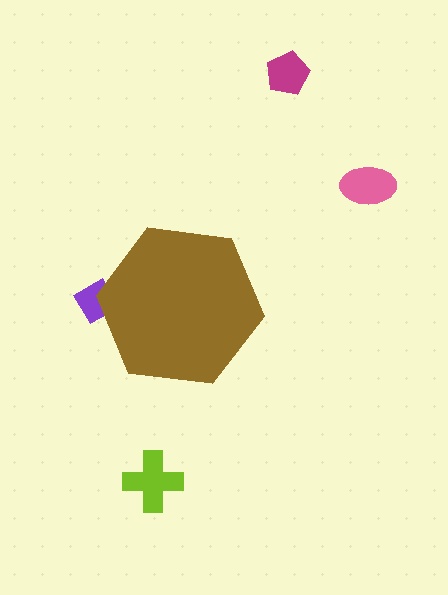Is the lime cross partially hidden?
No, the lime cross is fully visible.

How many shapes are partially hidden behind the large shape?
1 shape is partially hidden.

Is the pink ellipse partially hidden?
No, the pink ellipse is fully visible.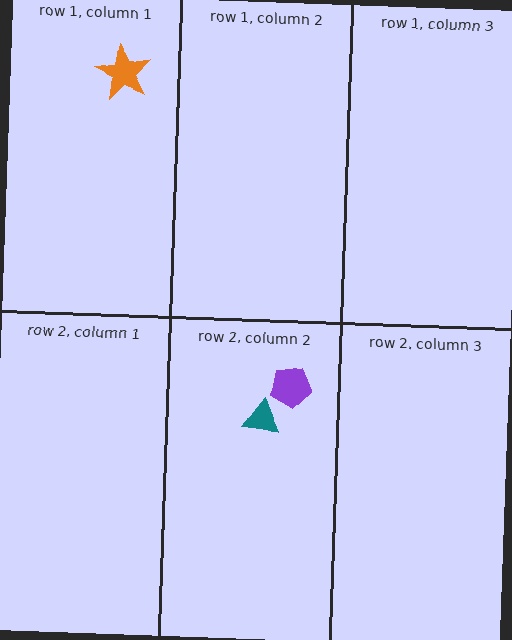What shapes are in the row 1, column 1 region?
The orange star.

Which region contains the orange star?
The row 1, column 1 region.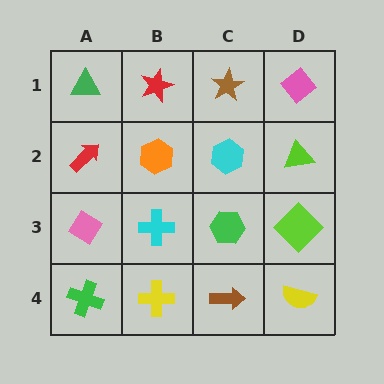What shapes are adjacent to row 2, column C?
A brown star (row 1, column C), a green hexagon (row 3, column C), an orange hexagon (row 2, column B), a lime triangle (row 2, column D).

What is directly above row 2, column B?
A red star.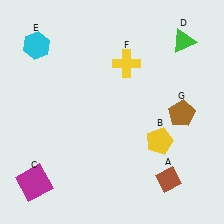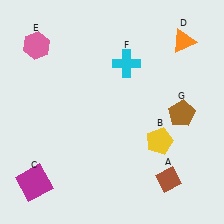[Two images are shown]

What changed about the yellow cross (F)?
In Image 1, F is yellow. In Image 2, it changed to cyan.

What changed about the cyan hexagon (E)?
In Image 1, E is cyan. In Image 2, it changed to pink.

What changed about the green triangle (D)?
In Image 1, D is green. In Image 2, it changed to orange.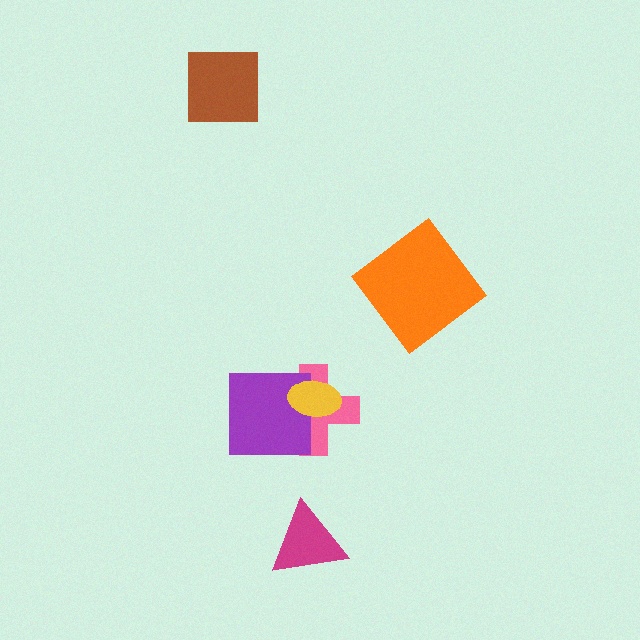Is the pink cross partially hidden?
Yes, it is partially covered by another shape.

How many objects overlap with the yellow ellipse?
2 objects overlap with the yellow ellipse.